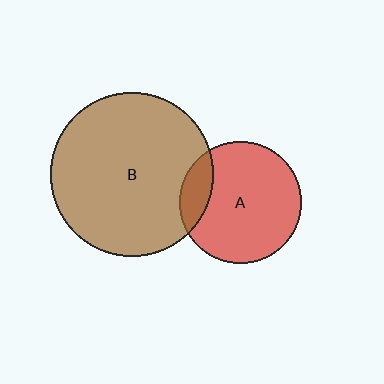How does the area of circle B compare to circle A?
Approximately 1.8 times.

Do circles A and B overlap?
Yes.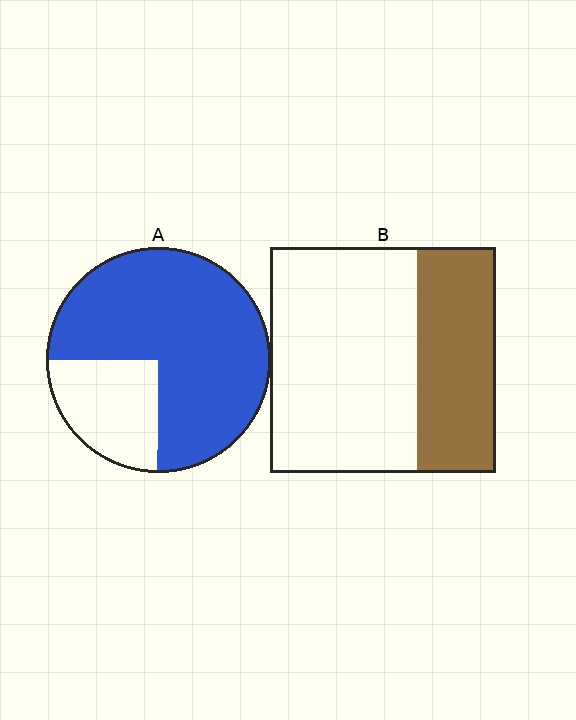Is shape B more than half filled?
No.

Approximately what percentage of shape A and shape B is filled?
A is approximately 75% and B is approximately 35%.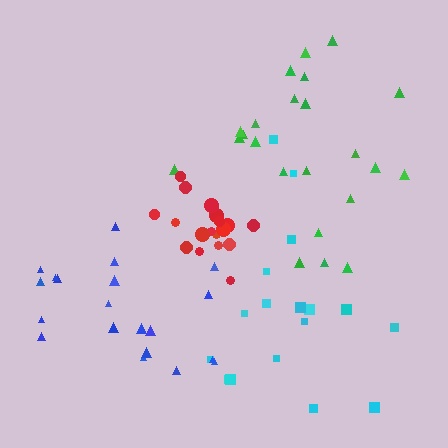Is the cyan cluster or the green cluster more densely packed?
Green.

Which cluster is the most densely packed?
Red.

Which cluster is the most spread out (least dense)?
Cyan.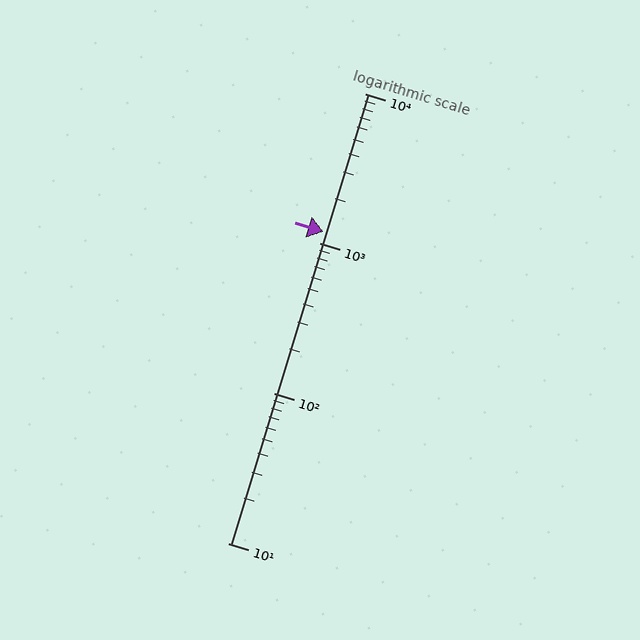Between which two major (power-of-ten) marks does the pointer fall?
The pointer is between 1000 and 10000.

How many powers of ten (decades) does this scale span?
The scale spans 3 decades, from 10 to 10000.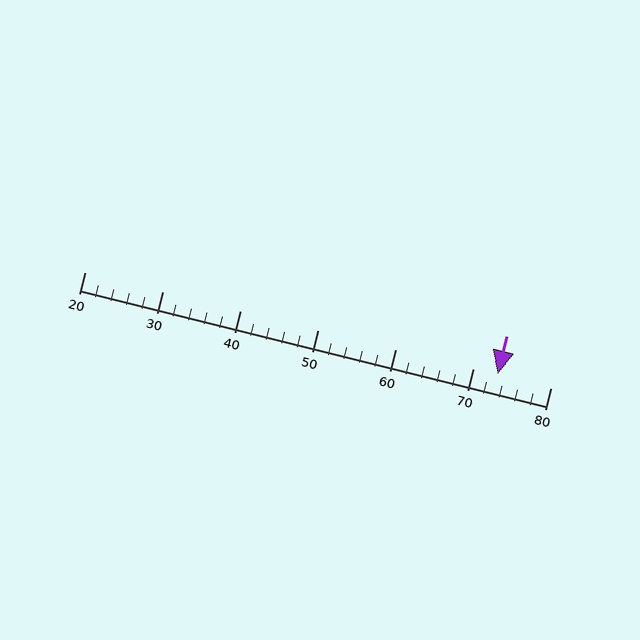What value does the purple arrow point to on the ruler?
The purple arrow points to approximately 73.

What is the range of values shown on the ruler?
The ruler shows values from 20 to 80.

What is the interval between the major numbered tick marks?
The major tick marks are spaced 10 units apart.